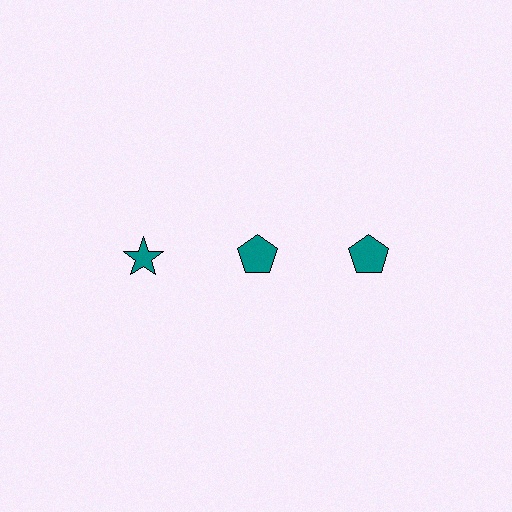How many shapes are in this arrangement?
There are 3 shapes arranged in a grid pattern.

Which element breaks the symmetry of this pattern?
The teal star in the top row, leftmost column breaks the symmetry. All other shapes are teal pentagons.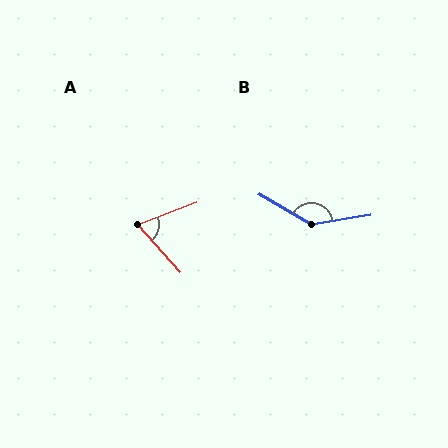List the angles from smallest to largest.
A (68°), B (140°).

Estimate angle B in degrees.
Approximately 140 degrees.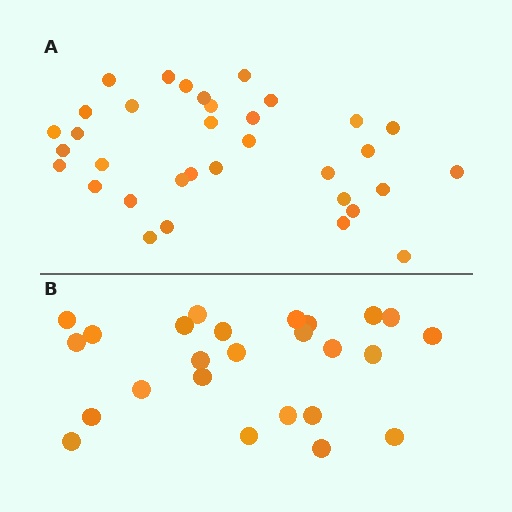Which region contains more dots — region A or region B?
Region A (the top region) has more dots.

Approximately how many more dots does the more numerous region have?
Region A has roughly 8 or so more dots than region B.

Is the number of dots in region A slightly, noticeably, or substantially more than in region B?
Region A has noticeably more, but not dramatically so. The ratio is roughly 1.4 to 1.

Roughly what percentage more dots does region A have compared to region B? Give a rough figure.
About 35% more.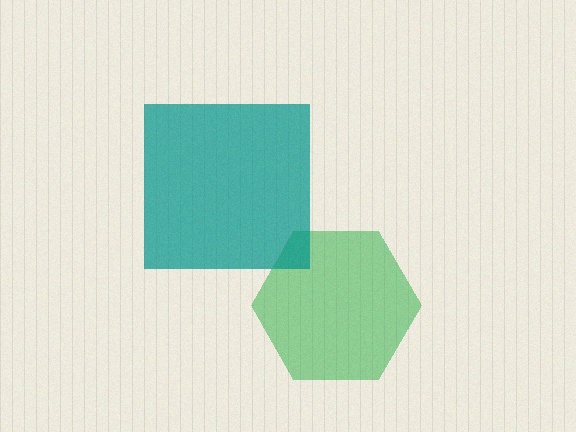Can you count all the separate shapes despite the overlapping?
Yes, there are 2 separate shapes.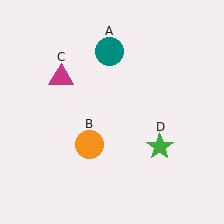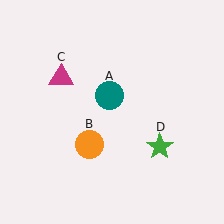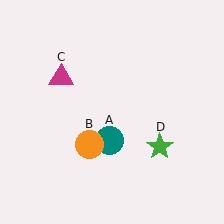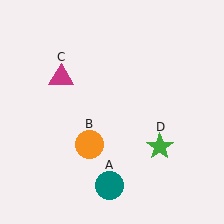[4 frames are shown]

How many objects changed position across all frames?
1 object changed position: teal circle (object A).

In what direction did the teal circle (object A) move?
The teal circle (object A) moved down.